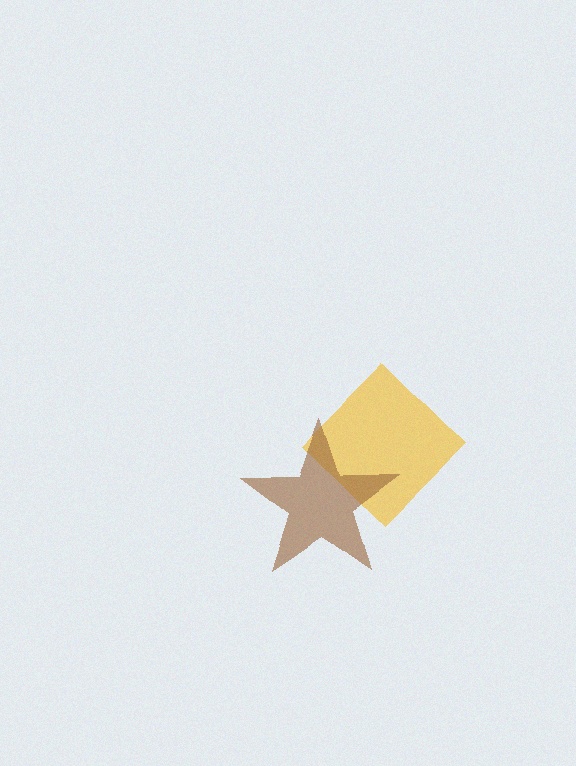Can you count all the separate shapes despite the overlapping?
Yes, there are 2 separate shapes.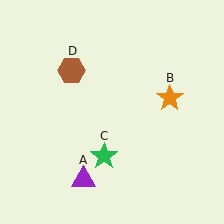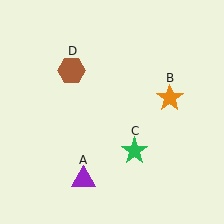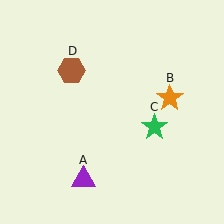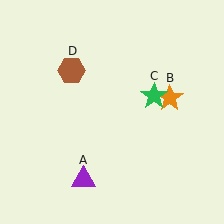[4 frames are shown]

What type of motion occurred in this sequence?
The green star (object C) rotated counterclockwise around the center of the scene.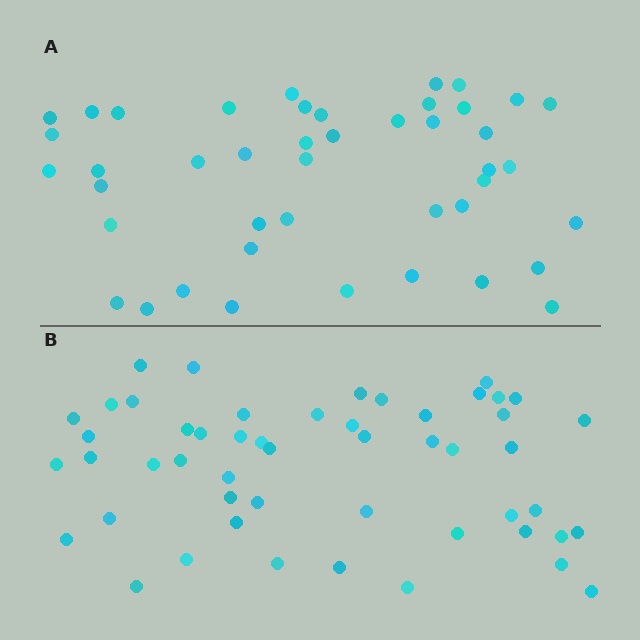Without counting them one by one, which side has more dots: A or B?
Region B (the bottom region) has more dots.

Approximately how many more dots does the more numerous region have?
Region B has roughly 8 or so more dots than region A.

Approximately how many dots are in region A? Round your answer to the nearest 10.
About 40 dots. (The exact count is 44, which rounds to 40.)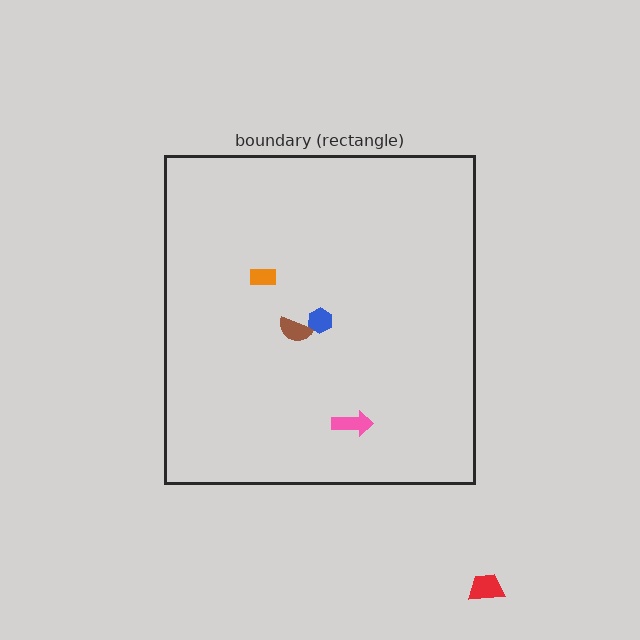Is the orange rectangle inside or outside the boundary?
Inside.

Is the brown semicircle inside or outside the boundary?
Inside.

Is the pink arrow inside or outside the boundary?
Inside.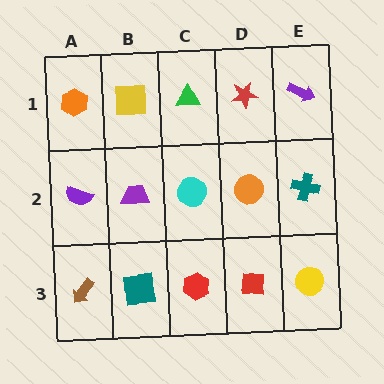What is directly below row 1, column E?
A teal cross.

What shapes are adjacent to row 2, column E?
A purple arrow (row 1, column E), a yellow circle (row 3, column E), an orange circle (row 2, column D).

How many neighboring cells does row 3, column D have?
3.